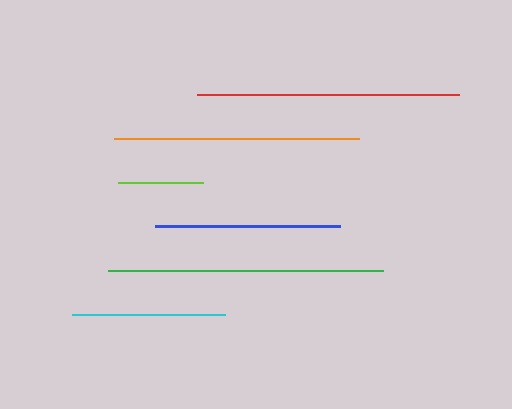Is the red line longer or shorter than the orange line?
The red line is longer than the orange line.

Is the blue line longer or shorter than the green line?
The green line is longer than the blue line.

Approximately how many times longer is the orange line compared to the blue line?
The orange line is approximately 1.3 times the length of the blue line.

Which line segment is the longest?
The green line is the longest at approximately 275 pixels.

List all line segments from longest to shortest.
From longest to shortest: green, red, orange, blue, cyan, lime.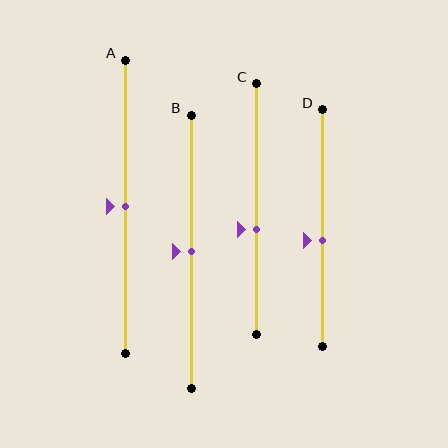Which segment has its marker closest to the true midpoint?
Segment A has its marker closest to the true midpoint.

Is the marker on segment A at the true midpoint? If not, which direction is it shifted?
Yes, the marker on segment A is at the true midpoint.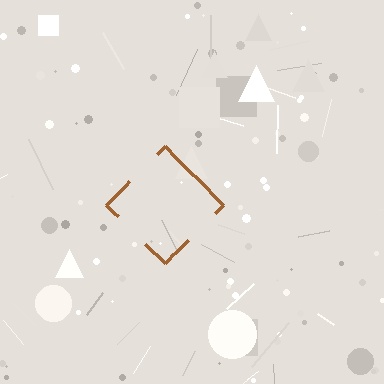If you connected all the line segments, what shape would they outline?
They would outline a diamond.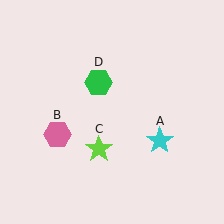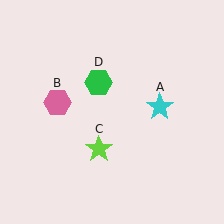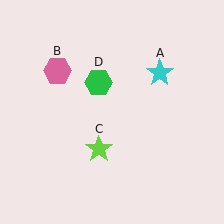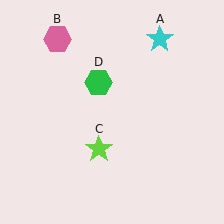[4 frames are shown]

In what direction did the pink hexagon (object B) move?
The pink hexagon (object B) moved up.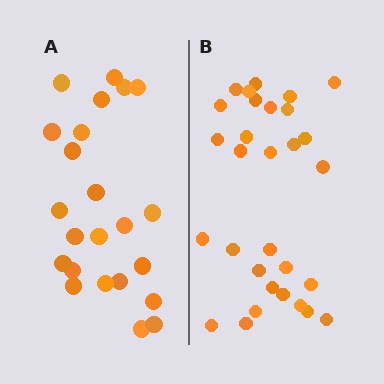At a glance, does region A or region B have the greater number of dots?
Region B (the right region) has more dots.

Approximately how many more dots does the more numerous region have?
Region B has roughly 8 or so more dots than region A.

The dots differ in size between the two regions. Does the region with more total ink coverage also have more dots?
No. Region A has more total ink coverage because its dots are larger, but region B actually contains more individual dots. Total area can be misleading — the number of items is what matters here.